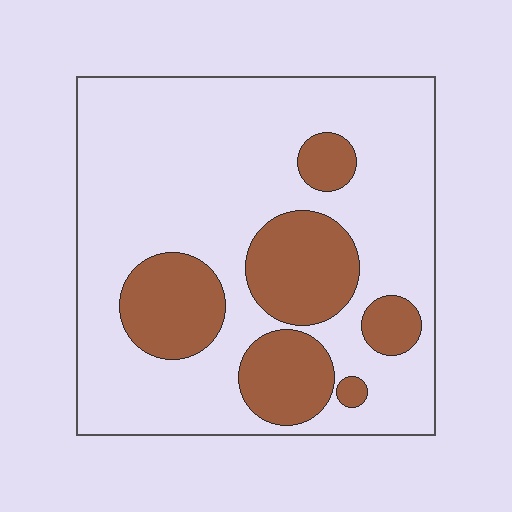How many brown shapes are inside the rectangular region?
6.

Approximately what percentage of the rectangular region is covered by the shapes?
Approximately 25%.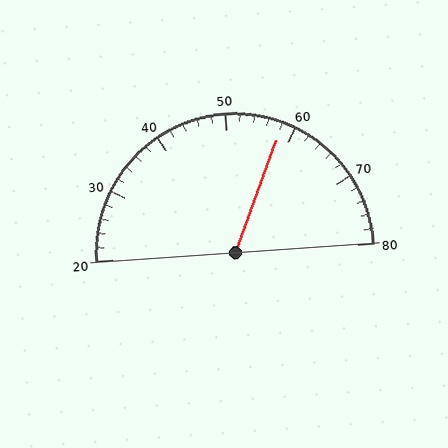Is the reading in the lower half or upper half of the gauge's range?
The reading is in the upper half of the range (20 to 80).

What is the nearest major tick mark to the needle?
The nearest major tick mark is 60.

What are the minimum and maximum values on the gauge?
The gauge ranges from 20 to 80.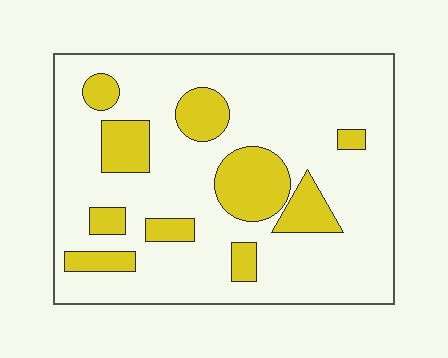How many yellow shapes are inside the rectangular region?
10.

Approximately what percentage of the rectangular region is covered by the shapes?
Approximately 20%.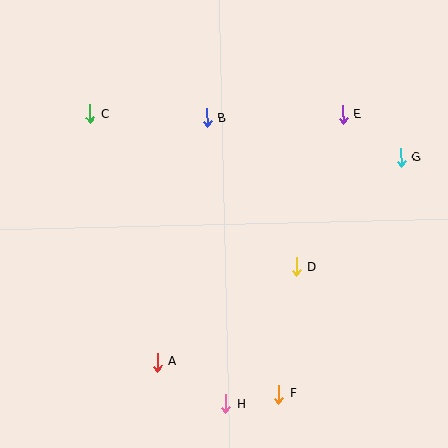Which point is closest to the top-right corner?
Point E is closest to the top-right corner.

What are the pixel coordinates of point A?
Point A is at (157, 362).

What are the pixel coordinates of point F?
Point F is at (279, 394).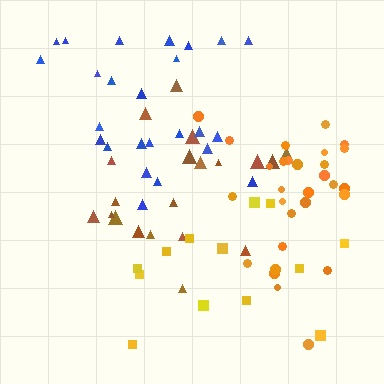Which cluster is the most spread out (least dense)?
Yellow.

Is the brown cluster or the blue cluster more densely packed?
Blue.